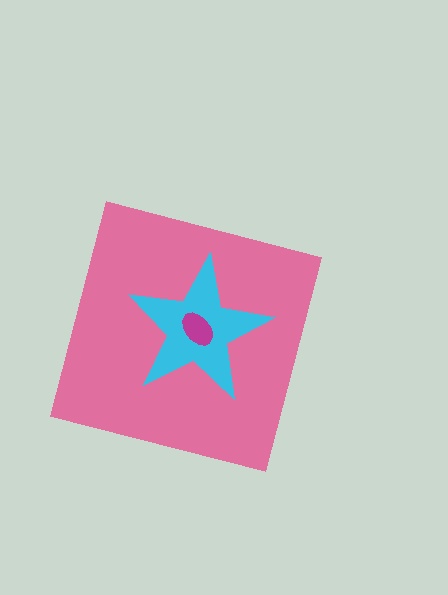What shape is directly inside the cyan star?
The magenta ellipse.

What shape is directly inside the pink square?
The cyan star.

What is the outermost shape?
The pink square.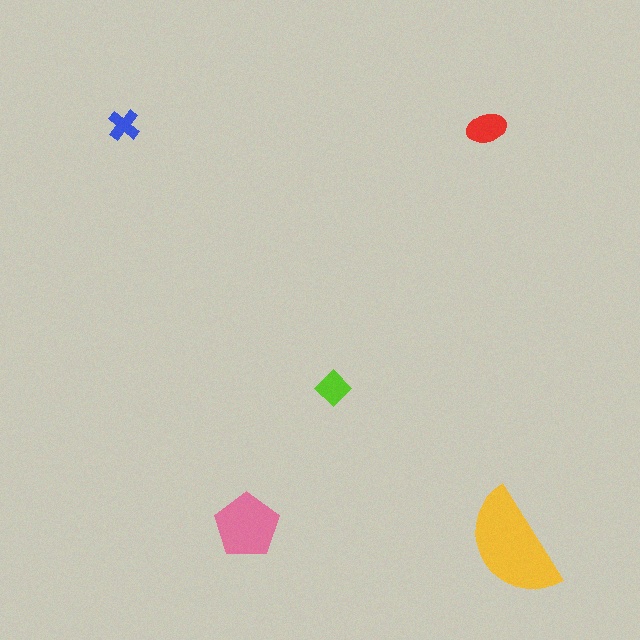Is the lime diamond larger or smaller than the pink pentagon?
Smaller.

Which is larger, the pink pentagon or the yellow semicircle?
The yellow semicircle.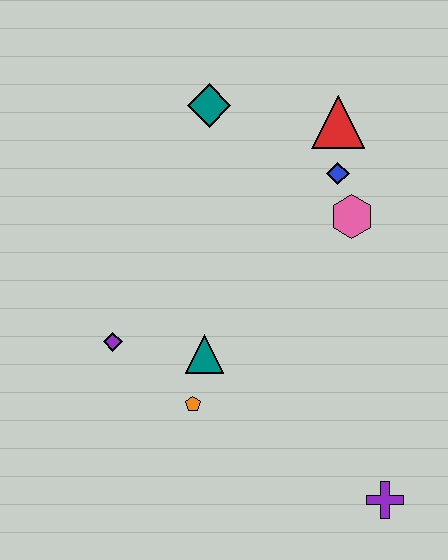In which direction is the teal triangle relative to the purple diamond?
The teal triangle is to the right of the purple diamond.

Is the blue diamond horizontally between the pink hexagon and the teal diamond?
Yes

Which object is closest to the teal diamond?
The red triangle is closest to the teal diamond.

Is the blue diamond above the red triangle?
No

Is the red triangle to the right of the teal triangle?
Yes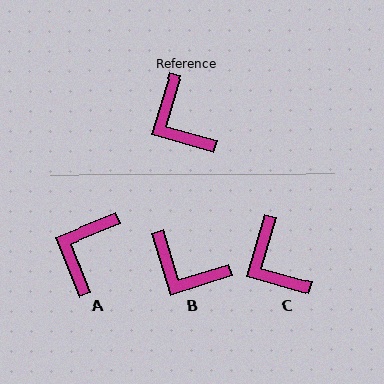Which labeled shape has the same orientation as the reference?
C.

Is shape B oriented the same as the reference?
No, it is off by about 34 degrees.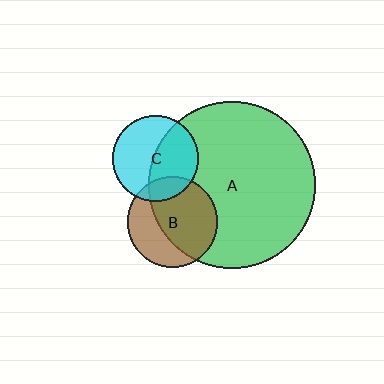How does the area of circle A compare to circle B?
Approximately 3.4 times.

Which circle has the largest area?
Circle A (green).